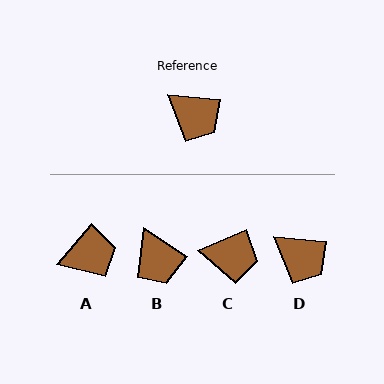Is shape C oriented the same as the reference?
No, it is off by about 28 degrees.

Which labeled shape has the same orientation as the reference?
D.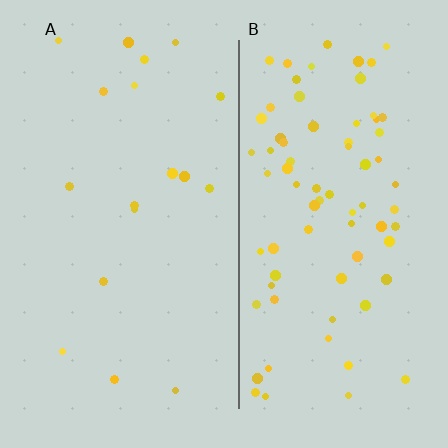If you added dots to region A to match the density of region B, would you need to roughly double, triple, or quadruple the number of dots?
Approximately quadruple.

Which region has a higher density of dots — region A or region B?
B (the right).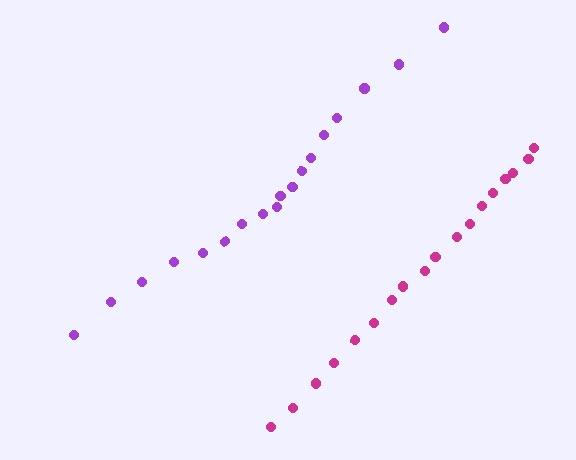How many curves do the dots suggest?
There are 2 distinct paths.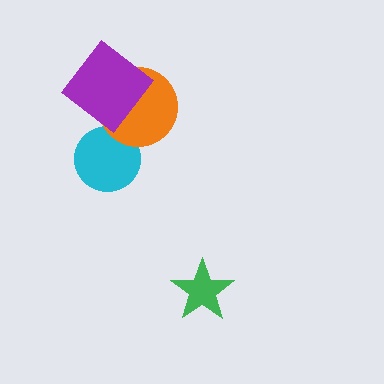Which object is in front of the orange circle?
The purple diamond is in front of the orange circle.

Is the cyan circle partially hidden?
Yes, it is partially covered by another shape.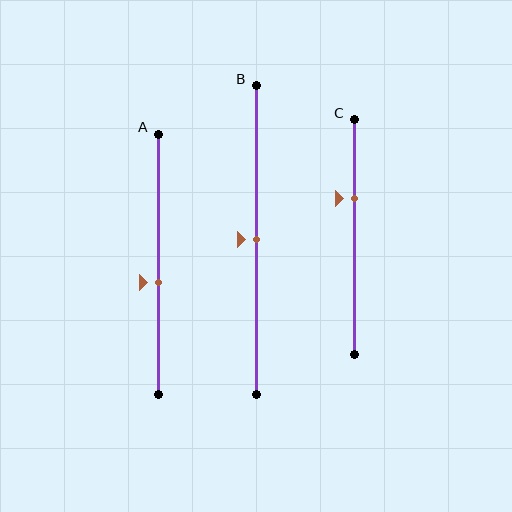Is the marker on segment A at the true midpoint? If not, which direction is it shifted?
No, the marker on segment A is shifted downward by about 7% of the segment length.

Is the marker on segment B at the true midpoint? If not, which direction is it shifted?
Yes, the marker on segment B is at the true midpoint.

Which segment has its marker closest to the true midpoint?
Segment B has its marker closest to the true midpoint.